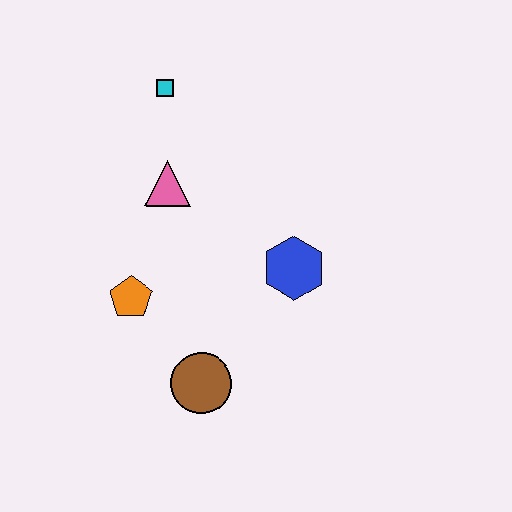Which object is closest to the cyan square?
The pink triangle is closest to the cyan square.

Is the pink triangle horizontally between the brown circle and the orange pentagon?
Yes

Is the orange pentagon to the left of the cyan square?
Yes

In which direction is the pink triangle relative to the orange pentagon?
The pink triangle is above the orange pentagon.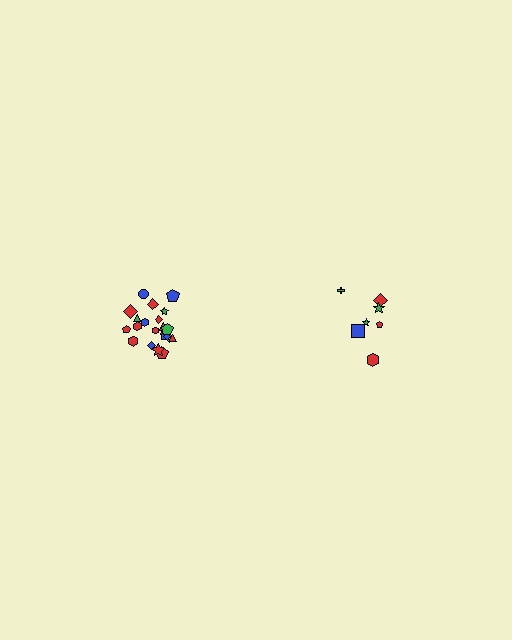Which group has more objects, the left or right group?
The left group.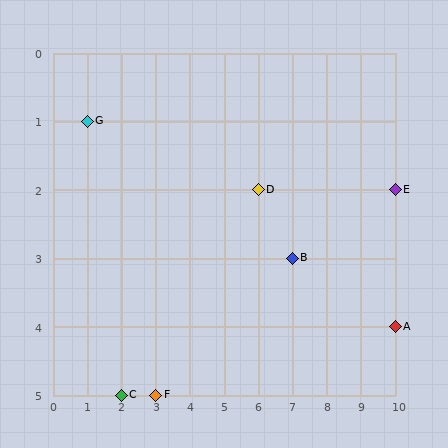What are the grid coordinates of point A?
Point A is at grid coordinates (10, 4).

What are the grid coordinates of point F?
Point F is at grid coordinates (3, 5).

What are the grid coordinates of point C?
Point C is at grid coordinates (2, 5).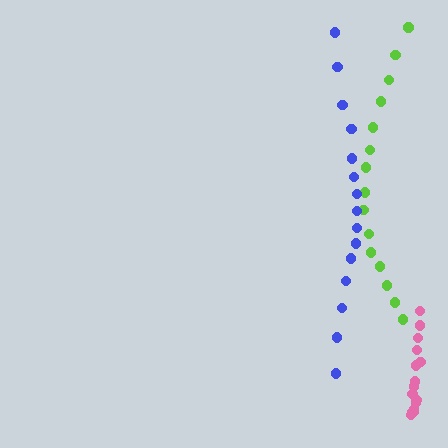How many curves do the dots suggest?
There are 3 distinct paths.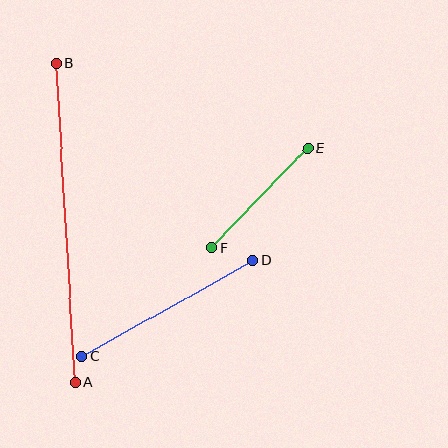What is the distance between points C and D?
The distance is approximately 196 pixels.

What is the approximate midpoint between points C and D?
The midpoint is at approximately (167, 308) pixels.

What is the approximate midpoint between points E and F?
The midpoint is at approximately (260, 198) pixels.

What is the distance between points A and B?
The distance is approximately 320 pixels.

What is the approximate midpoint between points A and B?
The midpoint is at approximately (66, 223) pixels.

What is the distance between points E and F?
The distance is approximately 139 pixels.